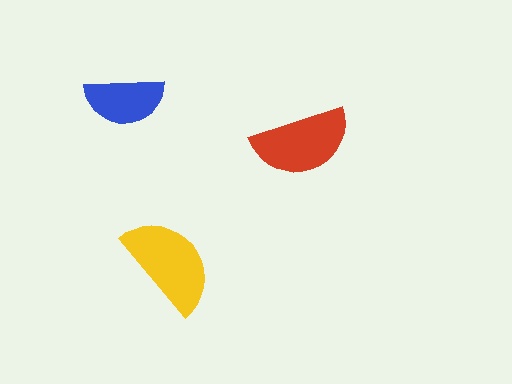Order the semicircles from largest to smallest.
the yellow one, the red one, the blue one.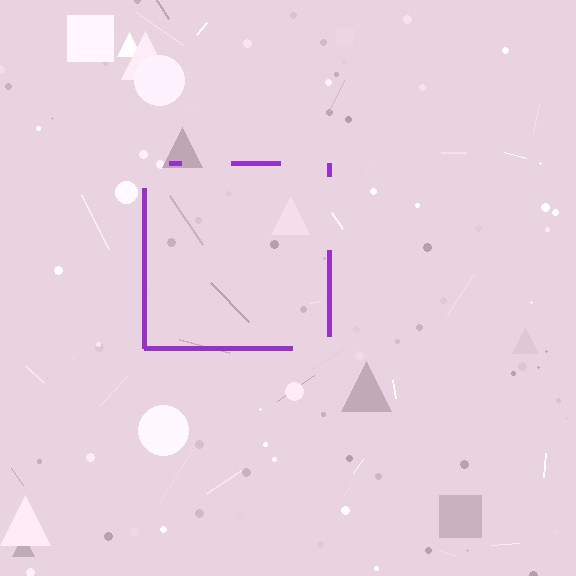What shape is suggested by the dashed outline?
The dashed outline suggests a square.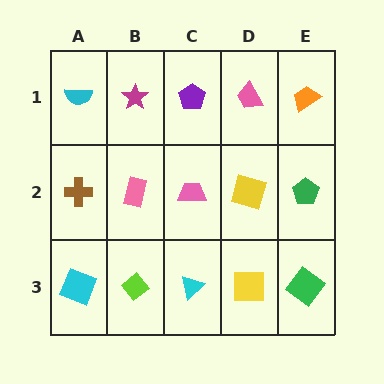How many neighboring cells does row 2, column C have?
4.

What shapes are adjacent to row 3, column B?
A pink rectangle (row 2, column B), a cyan square (row 3, column A), a cyan triangle (row 3, column C).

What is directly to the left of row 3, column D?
A cyan triangle.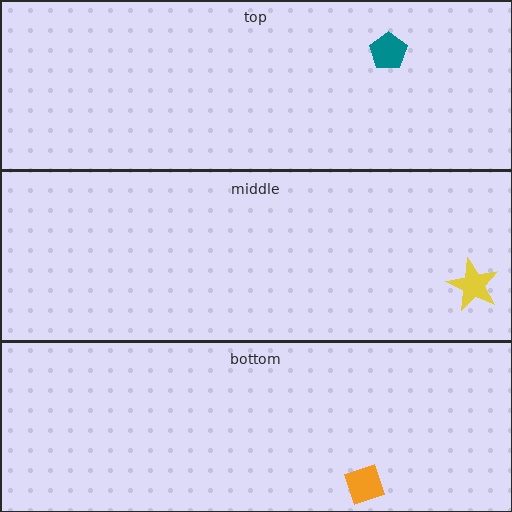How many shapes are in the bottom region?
1.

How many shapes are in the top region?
1.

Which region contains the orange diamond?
The bottom region.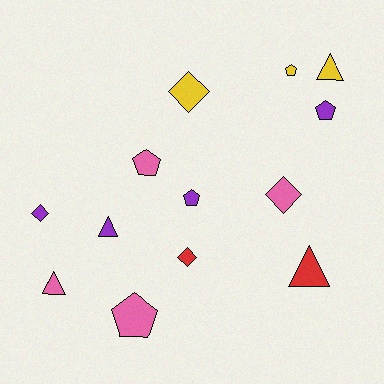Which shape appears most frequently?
Pentagon, with 5 objects.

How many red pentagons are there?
There are no red pentagons.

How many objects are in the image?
There are 13 objects.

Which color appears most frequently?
Purple, with 4 objects.